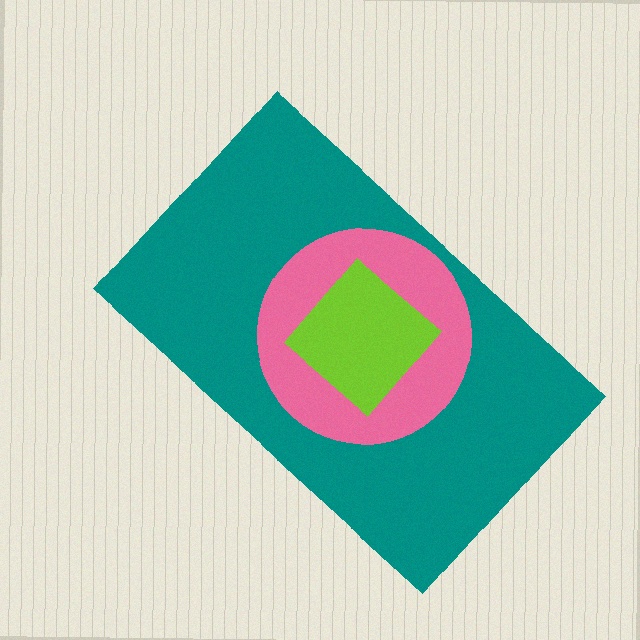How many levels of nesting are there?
3.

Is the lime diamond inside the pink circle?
Yes.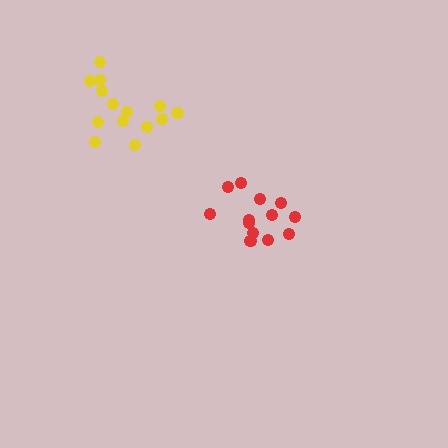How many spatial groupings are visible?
There are 2 spatial groupings.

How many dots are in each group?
Group 1: 14 dots, Group 2: 14 dots (28 total).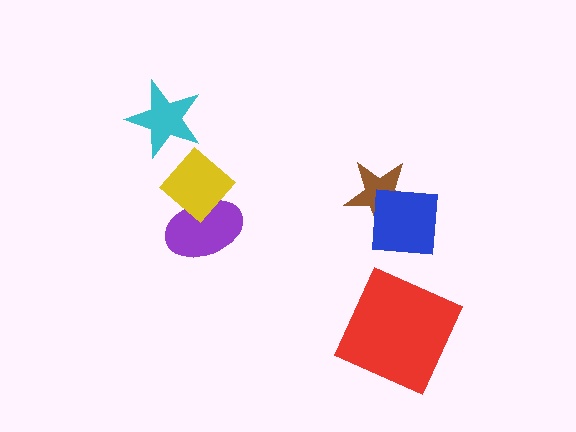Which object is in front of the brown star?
The blue square is in front of the brown star.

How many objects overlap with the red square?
0 objects overlap with the red square.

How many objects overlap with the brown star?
1 object overlaps with the brown star.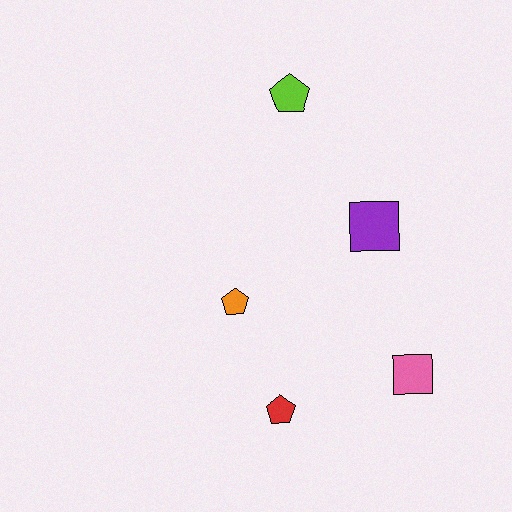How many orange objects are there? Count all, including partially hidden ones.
There is 1 orange object.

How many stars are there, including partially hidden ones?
There are no stars.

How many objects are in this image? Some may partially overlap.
There are 5 objects.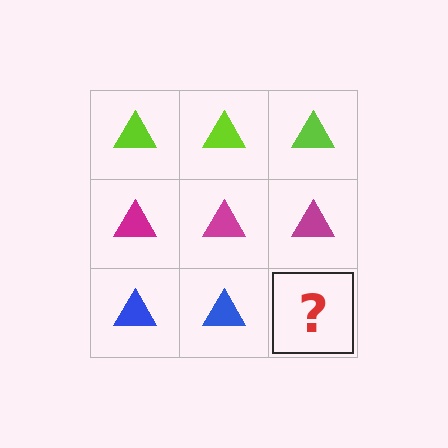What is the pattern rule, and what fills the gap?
The rule is that each row has a consistent color. The gap should be filled with a blue triangle.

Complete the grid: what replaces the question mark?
The question mark should be replaced with a blue triangle.